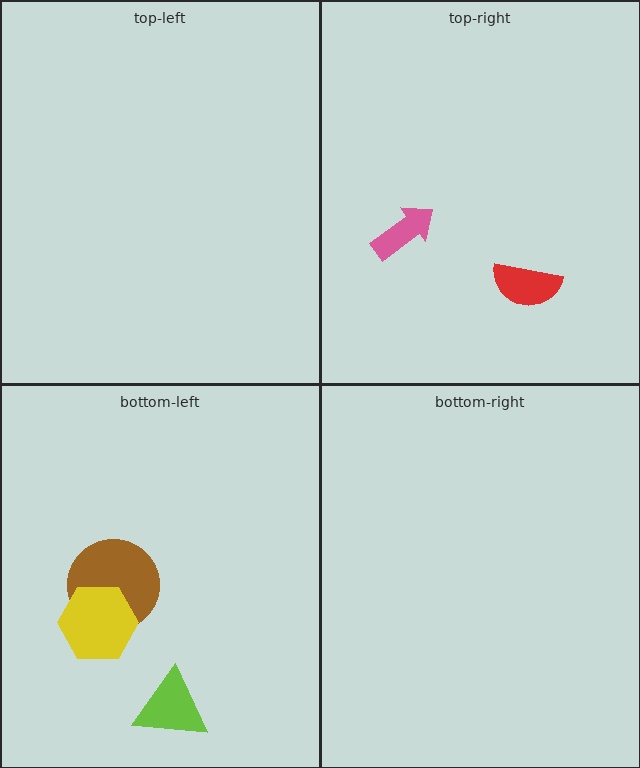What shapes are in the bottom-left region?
The lime triangle, the brown circle, the yellow hexagon.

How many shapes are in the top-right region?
2.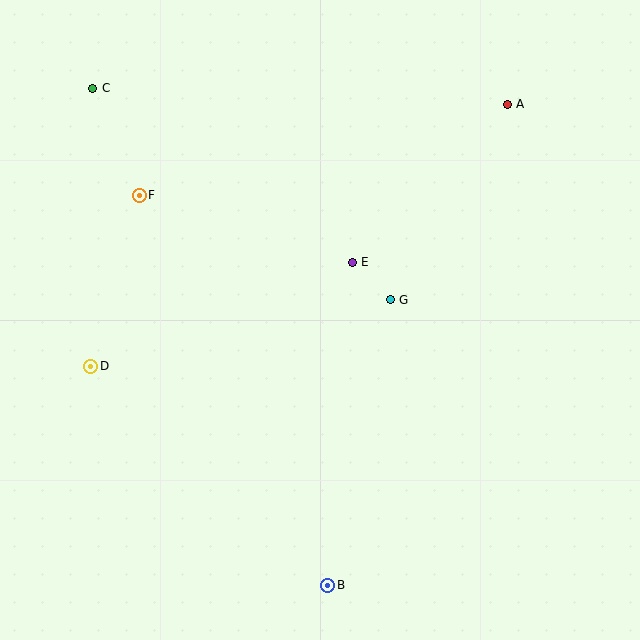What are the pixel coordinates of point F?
Point F is at (139, 195).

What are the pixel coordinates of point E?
Point E is at (352, 262).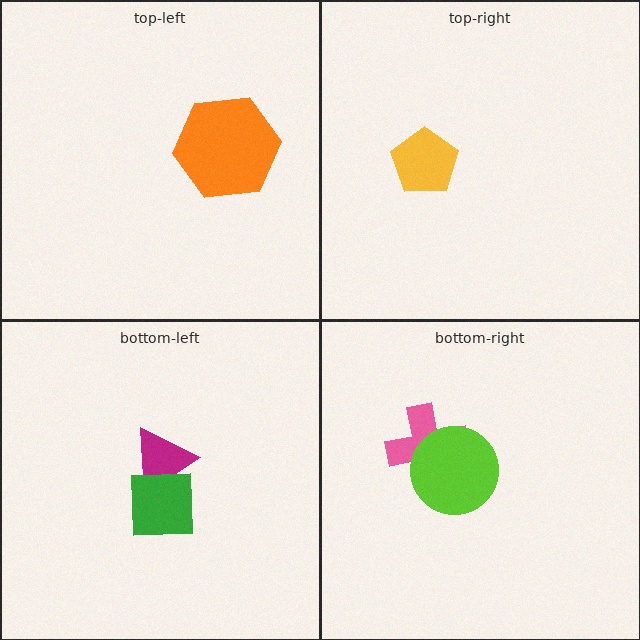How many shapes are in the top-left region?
1.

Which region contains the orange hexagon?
The top-left region.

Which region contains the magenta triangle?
The bottom-left region.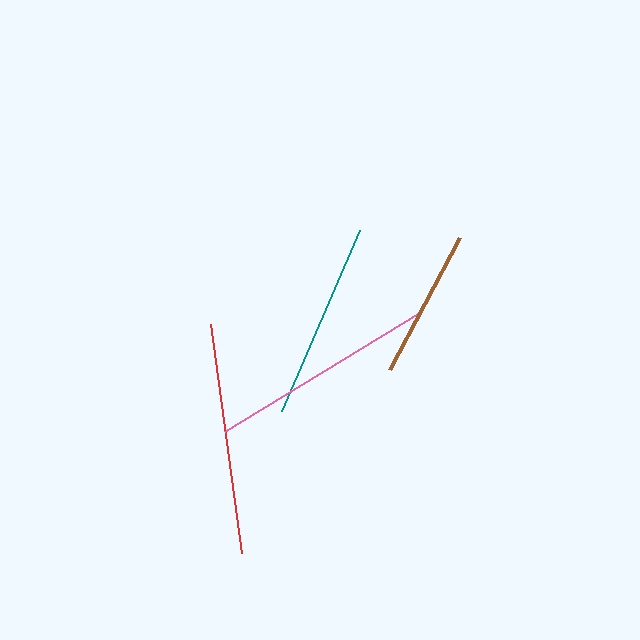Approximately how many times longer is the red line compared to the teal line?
The red line is approximately 1.2 times the length of the teal line.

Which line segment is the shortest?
The brown line is the shortest at approximately 149 pixels.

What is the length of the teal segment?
The teal segment is approximately 196 pixels long.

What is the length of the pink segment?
The pink segment is approximately 229 pixels long.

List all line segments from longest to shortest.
From longest to shortest: red, pink, teal, brown.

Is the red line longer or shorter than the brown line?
The red line is longer than the brown line.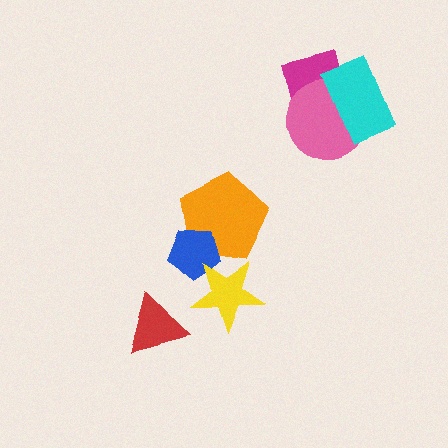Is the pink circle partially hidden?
Yes, it is partially covered by another shape.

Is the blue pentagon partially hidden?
Yes, it is partially covered by another shape.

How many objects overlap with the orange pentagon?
2 objects overlap with the orange pentagon.